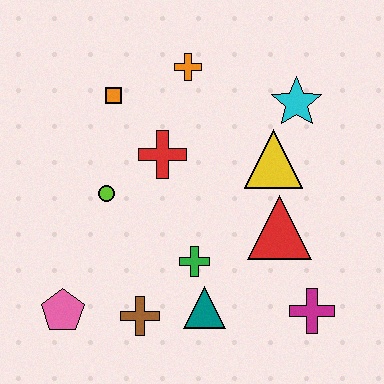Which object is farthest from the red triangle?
The pink pentagon is farthest from the red triangle.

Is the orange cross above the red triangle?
Yes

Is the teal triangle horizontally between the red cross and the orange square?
No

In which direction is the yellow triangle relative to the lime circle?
The yellow triangle is to the right of the lime circle.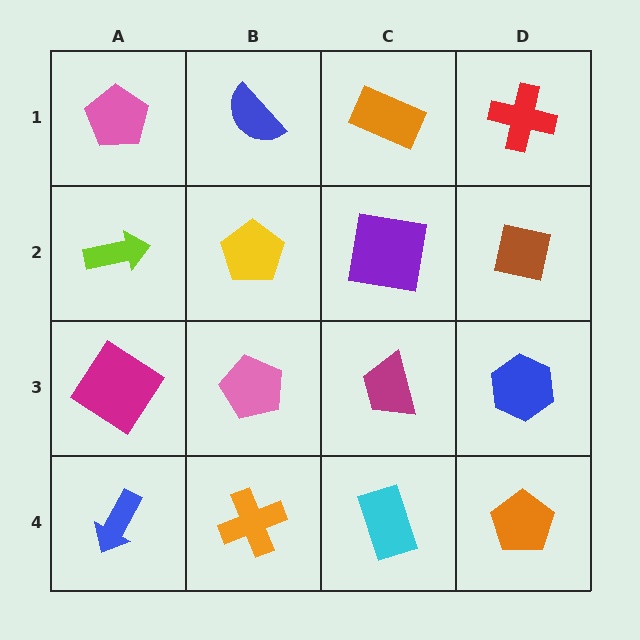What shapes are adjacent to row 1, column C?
A purple square (row 2, column C), a blue semicircle (row 1, column B), a red cross (row 1, column D).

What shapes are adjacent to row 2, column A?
A pink pentagon (row 1, column A), a magenta diamond (row 3, column A), a yellow pentagon (row 2, column B).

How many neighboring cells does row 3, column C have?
4.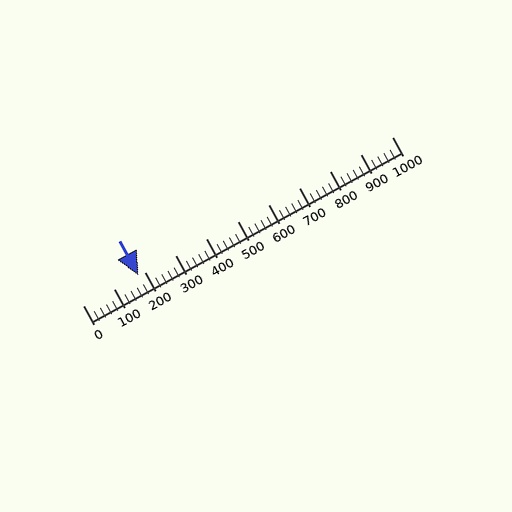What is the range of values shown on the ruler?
The ruler shows values from 0 to 1000.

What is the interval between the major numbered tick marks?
The major tick marks are spaced 100 units apart.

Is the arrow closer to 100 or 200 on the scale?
The arrow is closer to 200.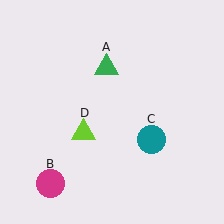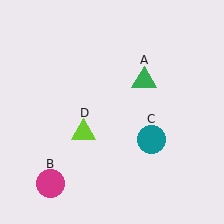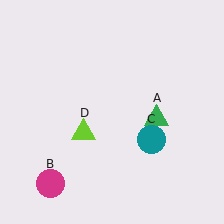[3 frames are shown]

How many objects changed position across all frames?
1 object changed position: green triangle (object A).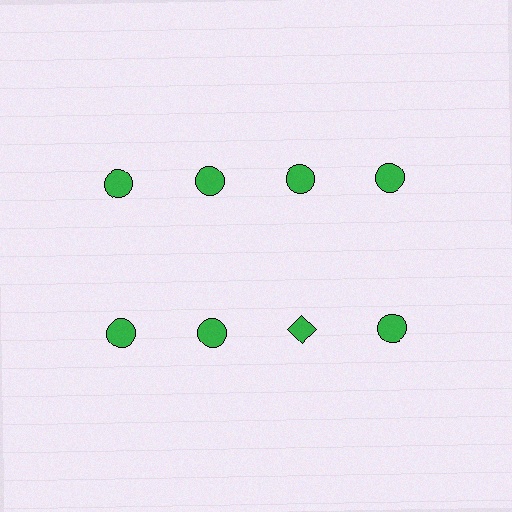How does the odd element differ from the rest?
It has a different shape: diamond instead of circle.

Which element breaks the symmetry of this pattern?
The green diamond in the second row, center column breaks the symmetry. All other shapes are green circles.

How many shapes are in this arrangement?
There are 8 shapes arranged in a grid pattern.